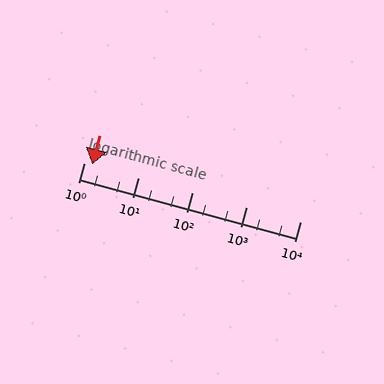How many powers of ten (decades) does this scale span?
The scale spans 4 decades, from 1 to 10000.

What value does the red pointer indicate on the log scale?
The pointer indicates approximately 1.4.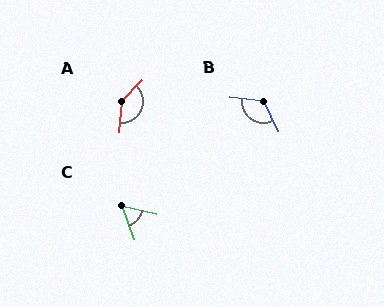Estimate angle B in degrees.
Approximately 123 degrees.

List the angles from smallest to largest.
C (58°), B (123°), A (141°).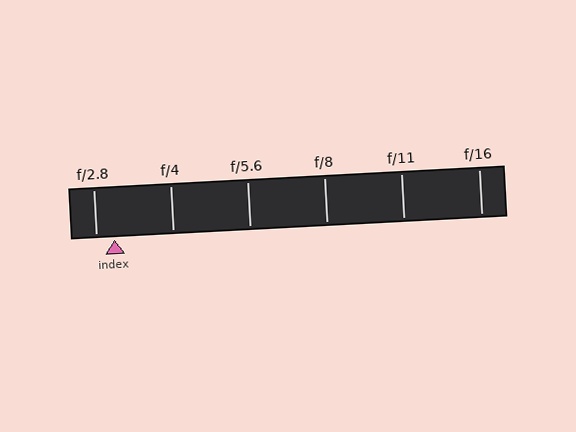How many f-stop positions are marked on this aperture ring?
There are 6 f-stop positions marked.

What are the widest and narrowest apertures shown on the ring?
The widest aperture shown is f/2.8 and the narrowest is f/16.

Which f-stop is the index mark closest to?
The index mark is closest to f/2.8.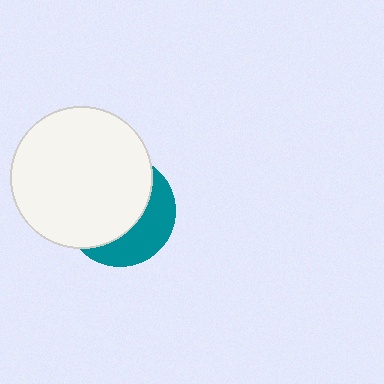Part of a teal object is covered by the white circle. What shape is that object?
It is a circle.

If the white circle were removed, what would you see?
You would see the complete teal circle.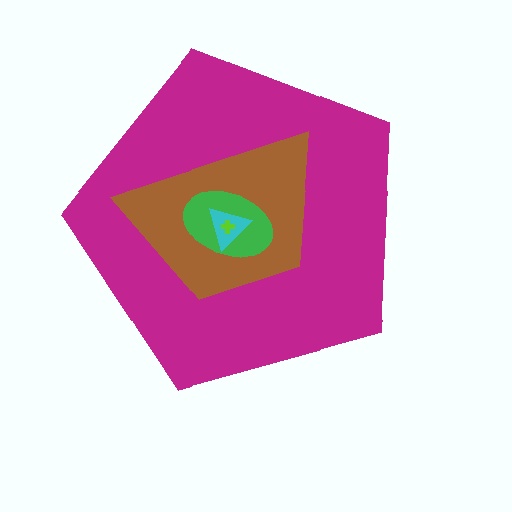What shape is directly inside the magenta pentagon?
The brown trapezoid.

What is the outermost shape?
The magenta pentagon.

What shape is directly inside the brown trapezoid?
The green ellipse.